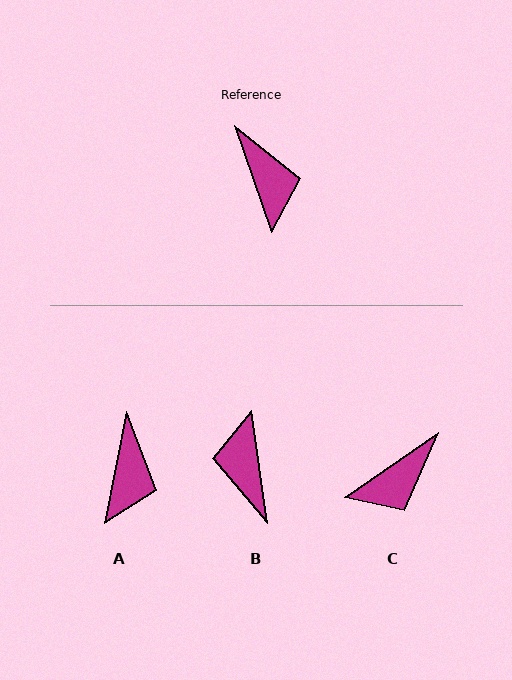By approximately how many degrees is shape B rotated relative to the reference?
Approximately 169 degrees counter-clockwise.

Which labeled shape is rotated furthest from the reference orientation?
B, about 169 degrees away.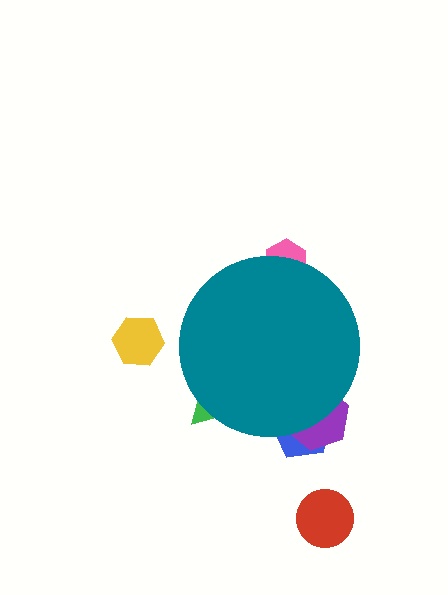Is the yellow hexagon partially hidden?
No, the yellow hexagon is fully visible.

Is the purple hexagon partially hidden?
Yes, the purple hexagon is partially hidden behind the teal circle.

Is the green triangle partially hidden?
Yes, the green triangle is partially hidden behind the teal circle.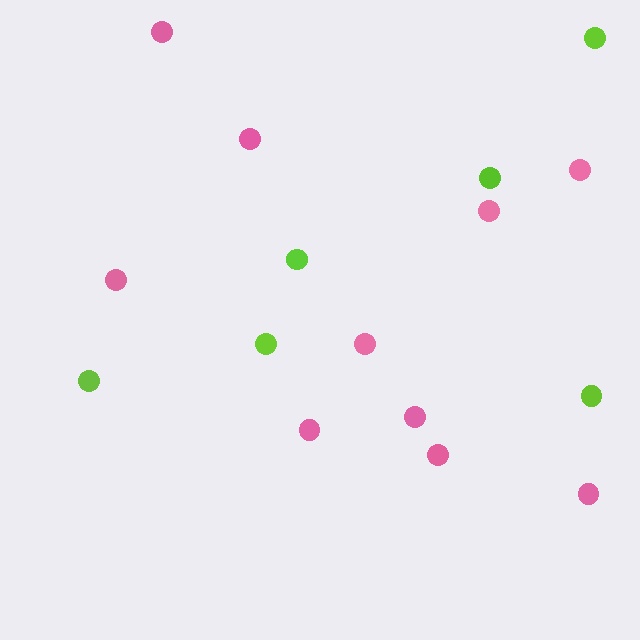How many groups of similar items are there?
There are 2 groups: one group of pink circles (10) and one group of lime circles (6).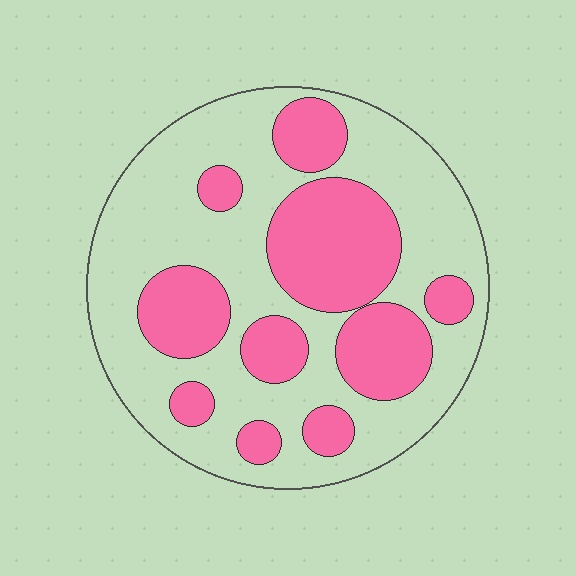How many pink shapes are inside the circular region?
10.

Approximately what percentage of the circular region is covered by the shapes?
Approximately 35%.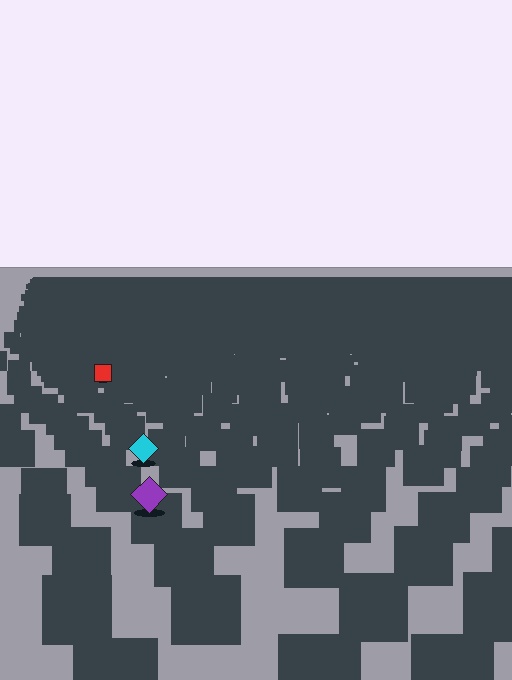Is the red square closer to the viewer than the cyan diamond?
No. The cyan diamond is closer — you can tell from the texture gradient: the ground texture is coarser near it.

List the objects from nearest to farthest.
From nearest to farthest: the purple diamond, the cyan diamond, the red square.